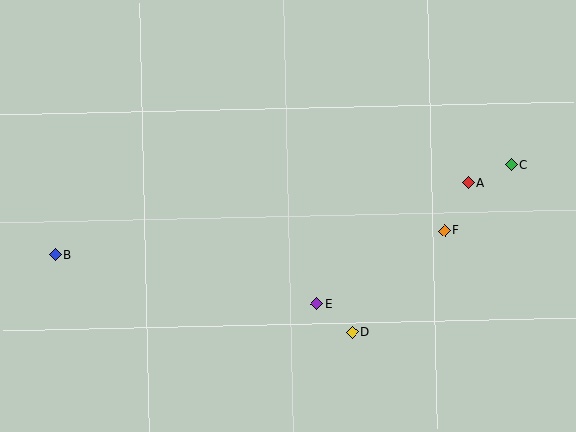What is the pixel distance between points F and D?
The distance between F and D is 138 pixels.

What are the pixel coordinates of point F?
Point F is at (445, 231).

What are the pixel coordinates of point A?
Point A is at (468, 183).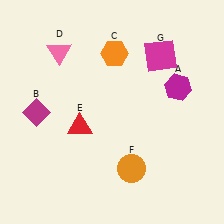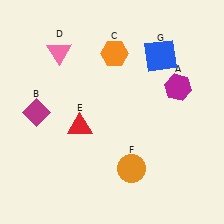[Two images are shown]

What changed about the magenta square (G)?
In Image 1, G is magenta. In Image 2, it changed to blue.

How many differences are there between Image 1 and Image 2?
There is 1 difference between the two images.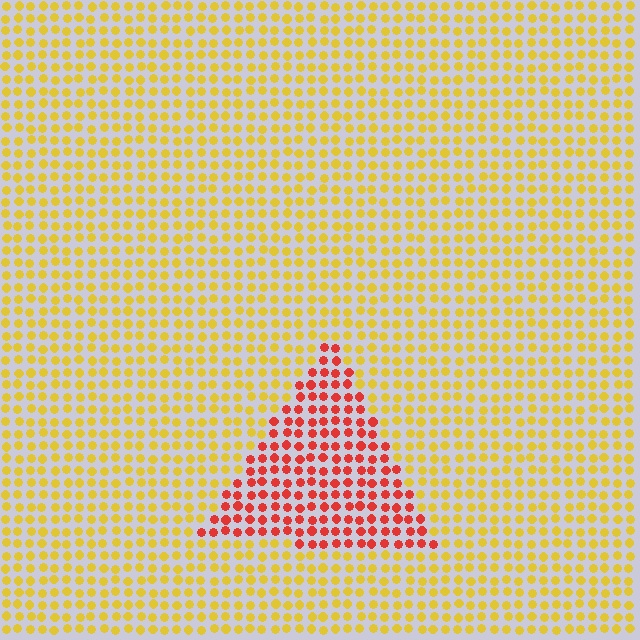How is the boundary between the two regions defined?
The boundary is defined purely by a slight shift in hue (about 50 degrees). Spacing, size, and orientation are identical on both sides.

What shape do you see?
I see a triangle.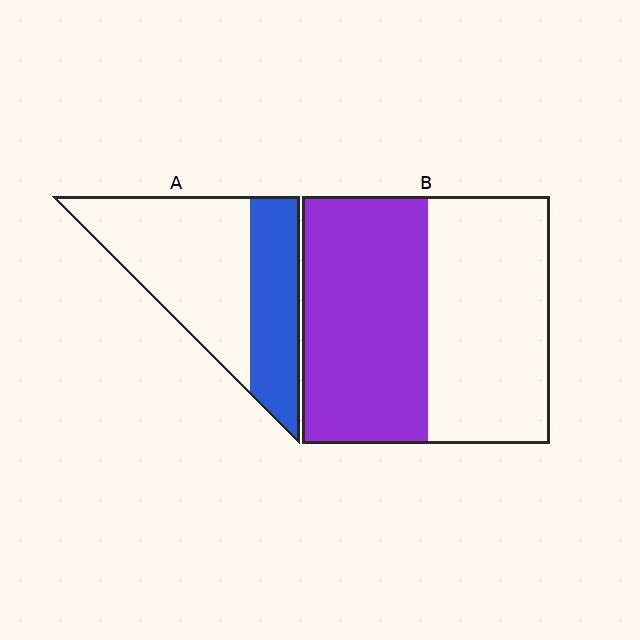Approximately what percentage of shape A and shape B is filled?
A is approximately 35% and B is approximately 50%.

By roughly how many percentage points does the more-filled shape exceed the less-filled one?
By roughly 15 percentage points (B over A).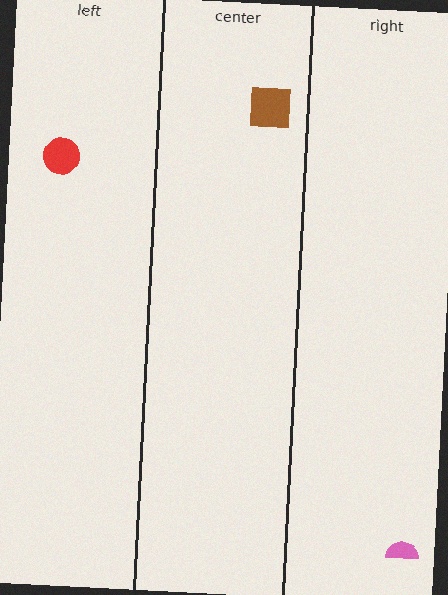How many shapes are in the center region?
1.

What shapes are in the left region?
The red circle.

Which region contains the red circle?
The left region.